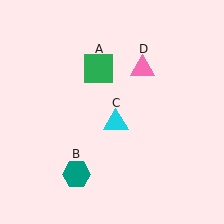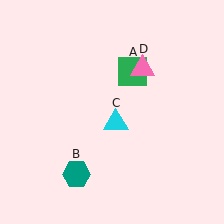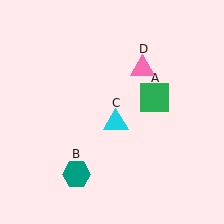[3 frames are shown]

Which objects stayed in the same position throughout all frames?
Teal hexagon (object B) and cyan triangle (object C) and pink triangle (object D) remained stationary.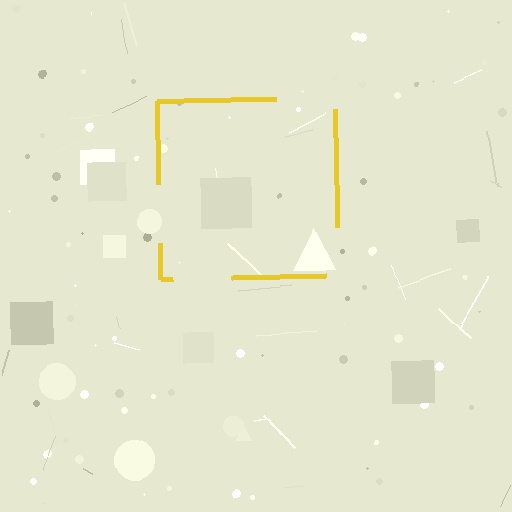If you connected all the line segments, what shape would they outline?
They would outline a square.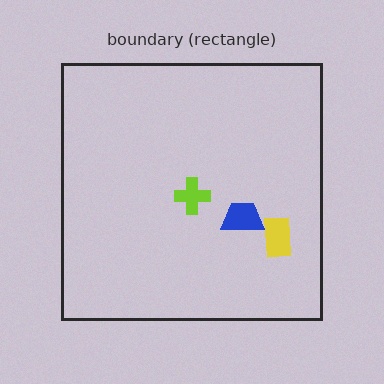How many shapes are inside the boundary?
3 inside, 0 outside.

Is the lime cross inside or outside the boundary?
Inside.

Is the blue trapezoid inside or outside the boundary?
Inside.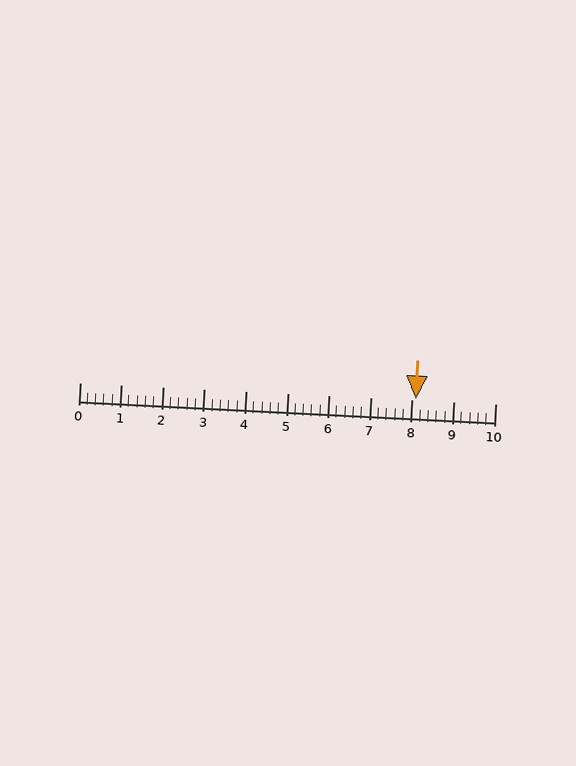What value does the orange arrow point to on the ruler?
The orange arrow points to approximately 8.1.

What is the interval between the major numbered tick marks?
The major tick marks are spaced 1 units apart.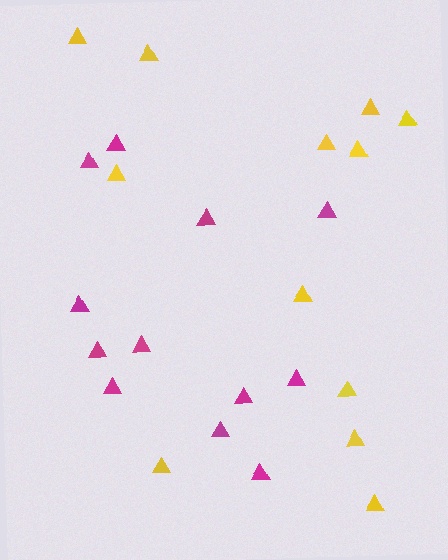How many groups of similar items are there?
There are 2 groups: one group of yellow triangles (12) and one group of magenta triangles (12).